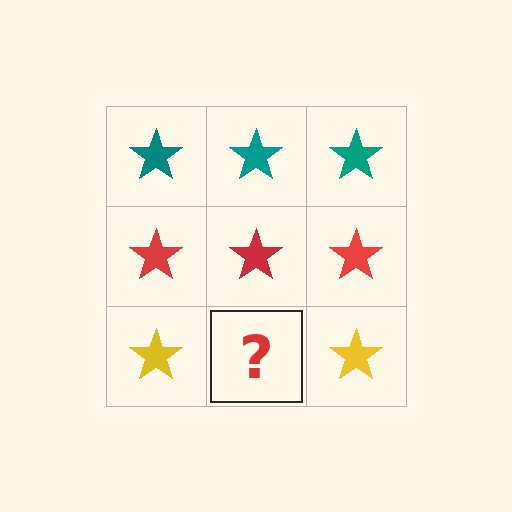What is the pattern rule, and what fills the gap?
The rule is that each row has a consistent color. The gap should be filled with a yellow star.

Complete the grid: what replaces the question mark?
The question mark should be replaced with a yellow star.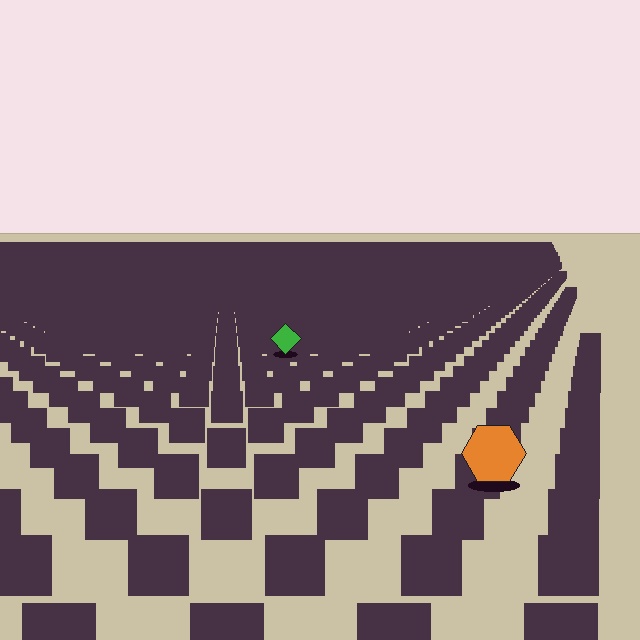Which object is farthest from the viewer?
The green diamond is farthest from the viewer. It appears smaller and the ground texture around it is denser.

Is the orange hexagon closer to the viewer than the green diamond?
Yes. The orange hexagon is closer — you can tell from the texture gradient: the ground texture is coarser near it.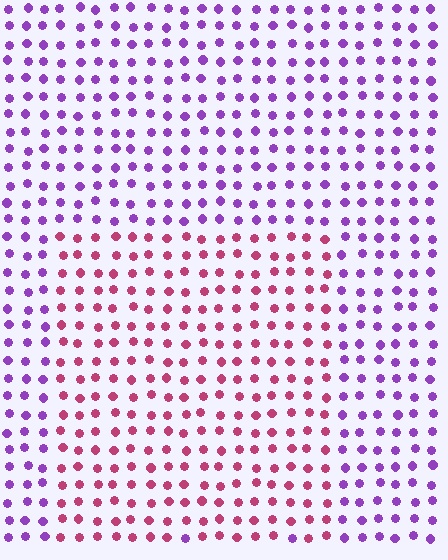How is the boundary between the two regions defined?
The boundary is defined purely by a slight shift in hue (about 55 degrees). Spacing, size, and orientation are identical on both sides.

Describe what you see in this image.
The image is filled with small purple elements in a uniform arrangement. A rectangle-shaped region is visible where the elements are tinted to a slightly different hue, forming a subtle color boundary.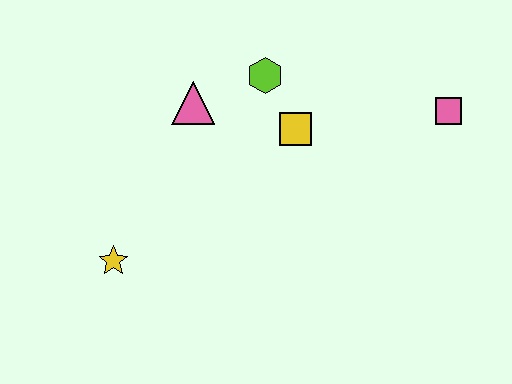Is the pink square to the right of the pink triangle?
Yes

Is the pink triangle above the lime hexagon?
No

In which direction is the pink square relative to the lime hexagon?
The pink square is to the right of the lime hexagon.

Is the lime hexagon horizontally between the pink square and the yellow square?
No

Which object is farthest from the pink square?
The yellow star is farthest from the pink square.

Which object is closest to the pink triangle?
The lime hexagon is closest to the pink triangle.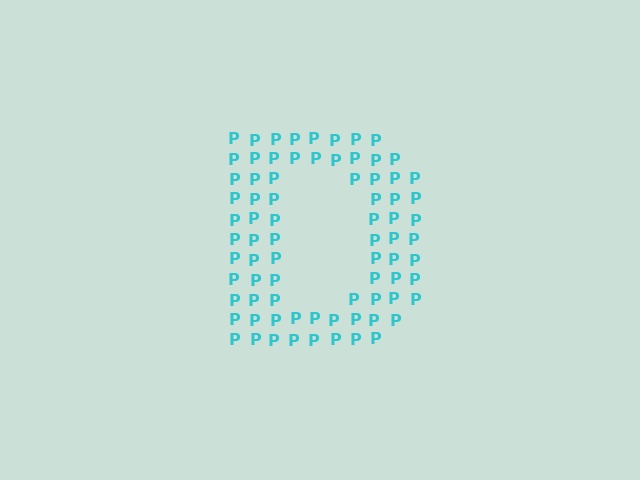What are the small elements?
The small elements are letter P's.